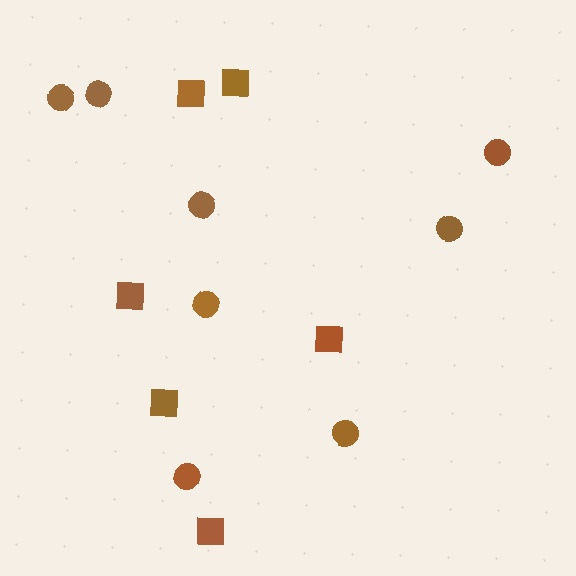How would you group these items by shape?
There are 2 groups: one group of squares (6) and one group of circles (8).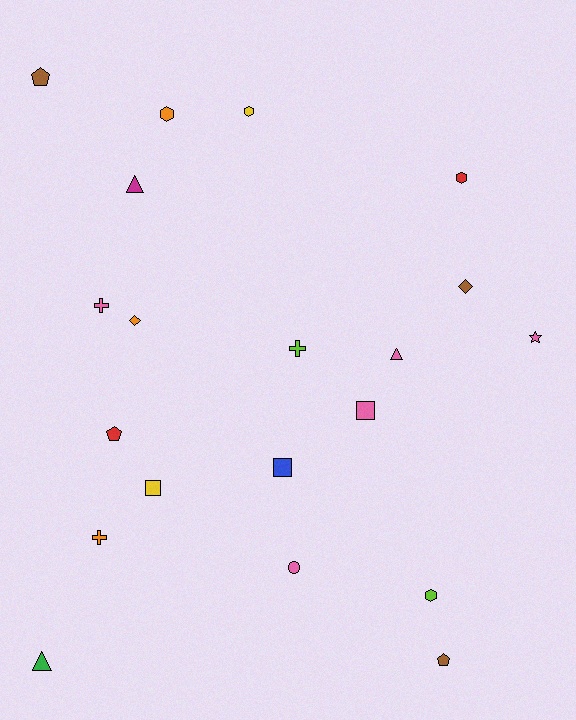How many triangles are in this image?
There are 3 triangles.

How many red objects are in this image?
There are 2 red objects.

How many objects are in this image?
There are 20 objects.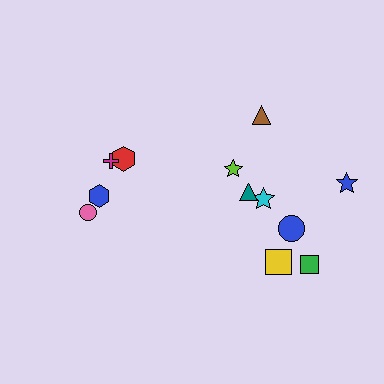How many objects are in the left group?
There are 4 objects.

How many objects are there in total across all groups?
There are 12 objects.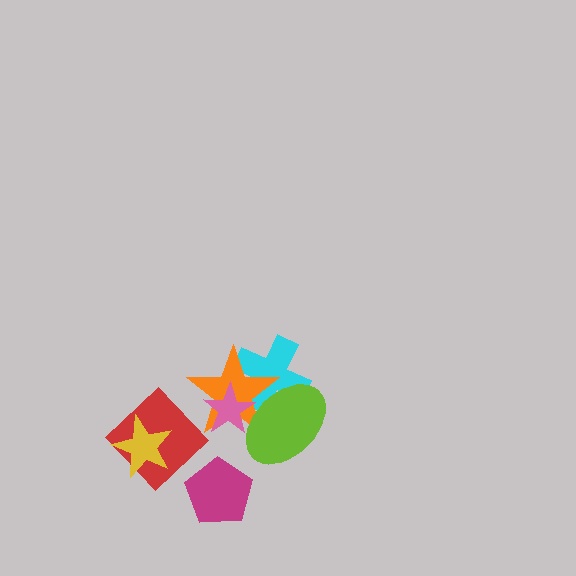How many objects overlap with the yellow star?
1 object overlaps with the yellow star.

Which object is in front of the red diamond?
The yellow star is in front of the red diamond.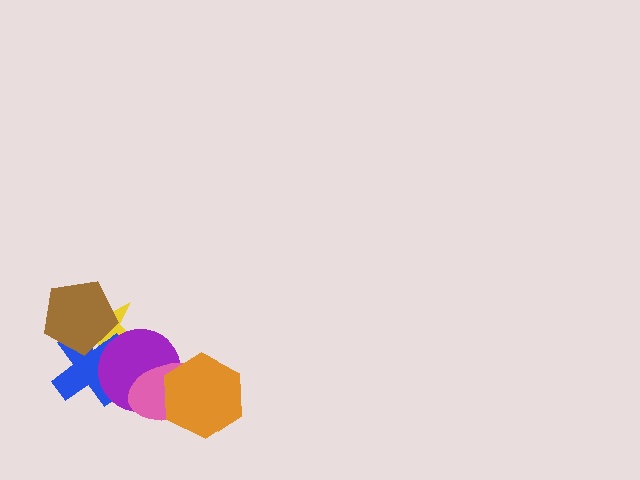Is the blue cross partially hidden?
Yes, it is partially covered by another shape.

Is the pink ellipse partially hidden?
Yes, it is partially covered by another shape.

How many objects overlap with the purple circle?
4 objects overlap with the purple circle.